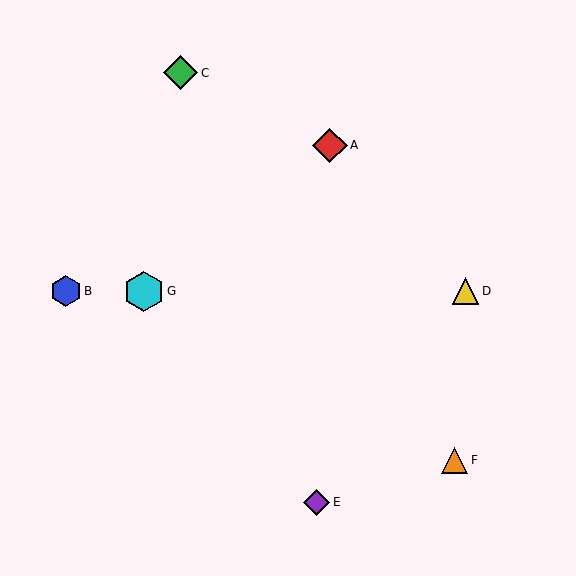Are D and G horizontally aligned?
Yes, both are at y≈291.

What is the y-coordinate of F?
Object F is at y≈460.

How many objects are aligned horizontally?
3 objects (B, D, G) are aligned horizontally.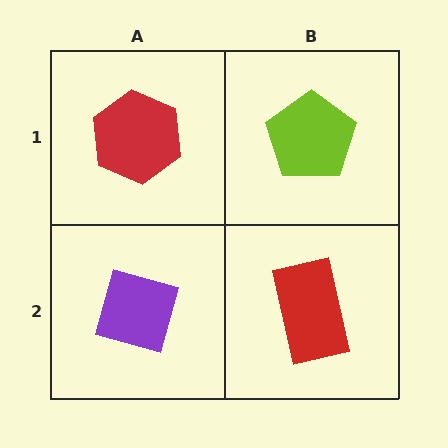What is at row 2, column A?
A purple diamond.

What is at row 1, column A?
A red hexagon.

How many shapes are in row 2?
2 shapes.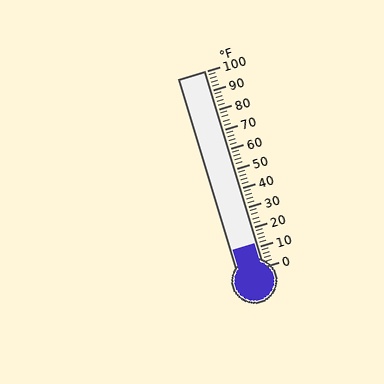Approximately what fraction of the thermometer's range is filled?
The thermometer is filled to approximately 10% of its range.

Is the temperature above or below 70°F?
The temperature is below 70°F.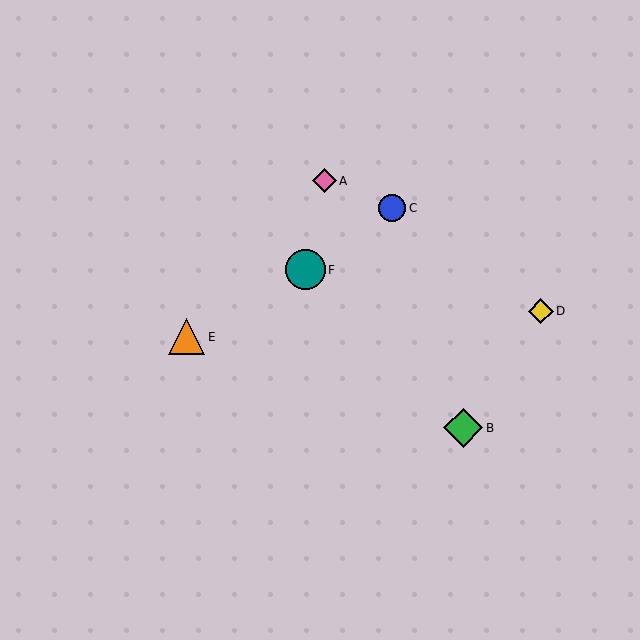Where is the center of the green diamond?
The center of the green diamond is at (463, 428).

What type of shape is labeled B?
Shape B is a green diamond.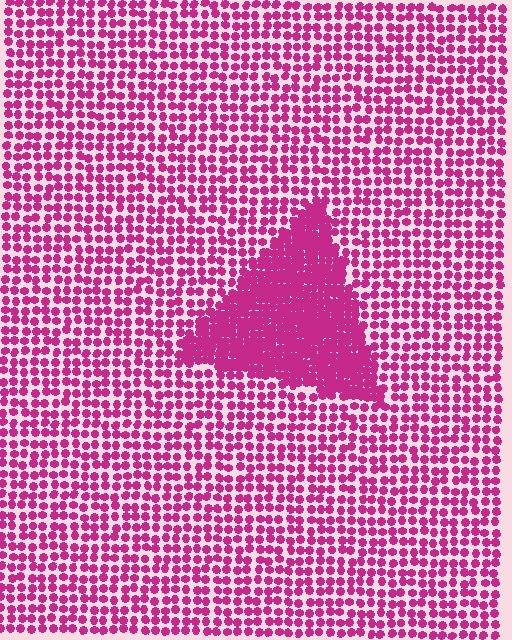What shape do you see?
I see a triangle.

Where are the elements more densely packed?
The elements are more densely packed inside the triangle boundary.